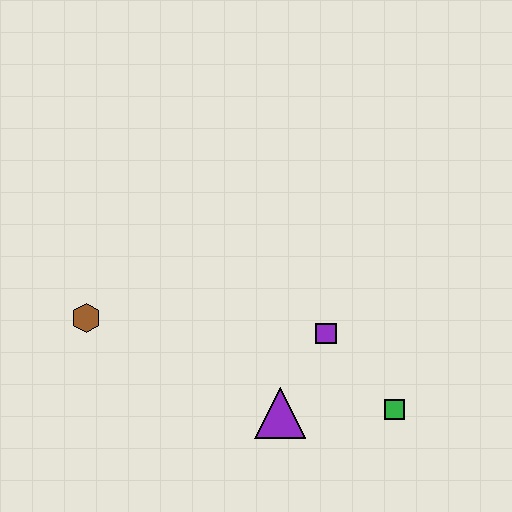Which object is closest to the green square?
The purple square is closest to the green square.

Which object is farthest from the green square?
The brown hexagon is farthest from the green square.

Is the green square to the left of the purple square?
No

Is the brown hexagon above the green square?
Yes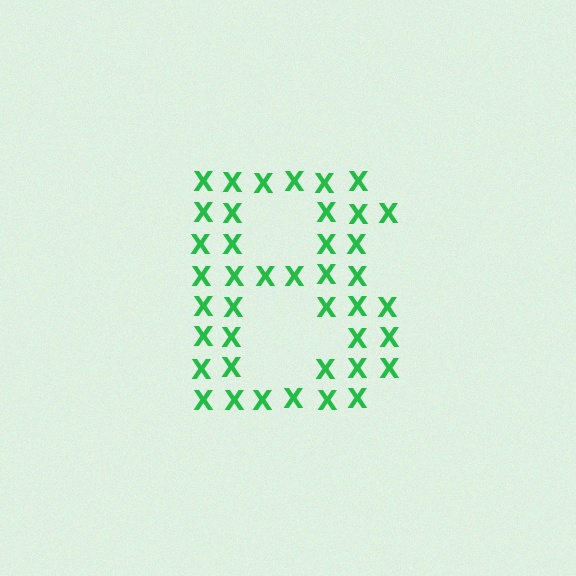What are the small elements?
The small elements are letter X's.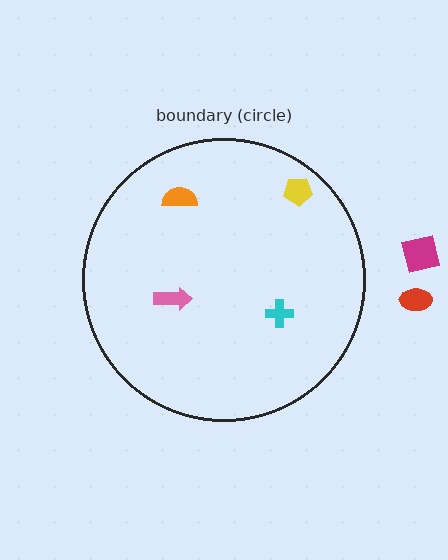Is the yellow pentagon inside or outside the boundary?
Inside.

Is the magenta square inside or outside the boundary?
Outside.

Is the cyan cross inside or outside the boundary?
Inside.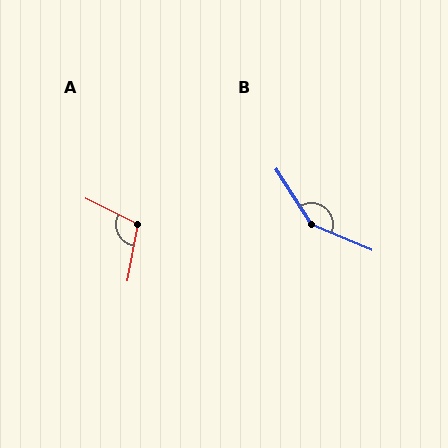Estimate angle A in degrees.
Approximately 106 degrees.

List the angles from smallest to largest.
A (106°), B (146°).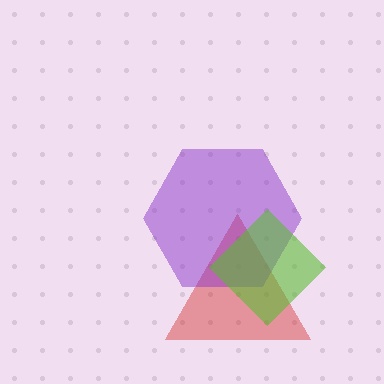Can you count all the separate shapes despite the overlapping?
Yes, there are 3 separate shapes.